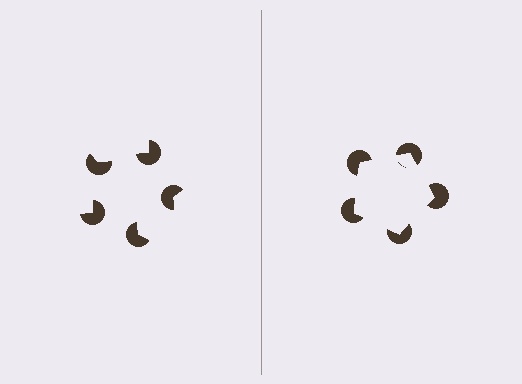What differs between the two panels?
The pac-man discs are positioned identically on both sides; only the wedge orientations differ. On the right they align to a pentagon; on the left they are misaligned.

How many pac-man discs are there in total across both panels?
10 — 5 on each side.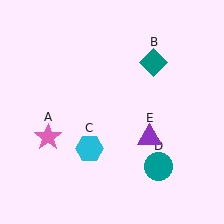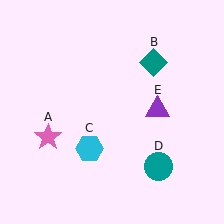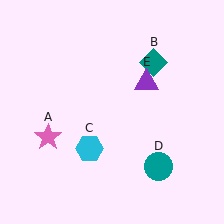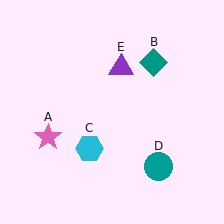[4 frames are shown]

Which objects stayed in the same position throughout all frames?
Pink star (object A) and teal diamond (object B) and cyan hexagon (object C) and teal circle (object D) remained stationary.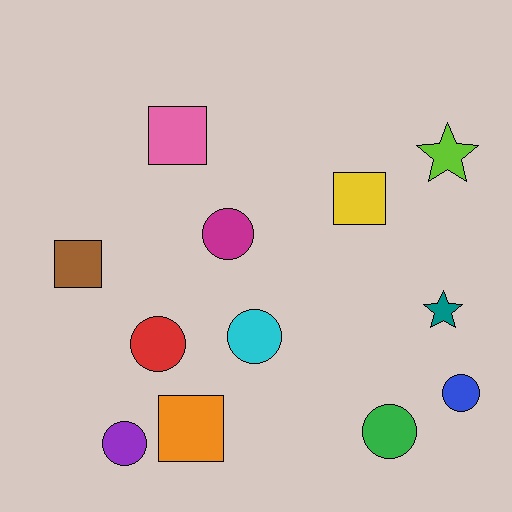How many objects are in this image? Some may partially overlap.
There are 12 objects.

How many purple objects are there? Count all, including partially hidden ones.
There is 1 purple object.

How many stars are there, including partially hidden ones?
There are 2 stars.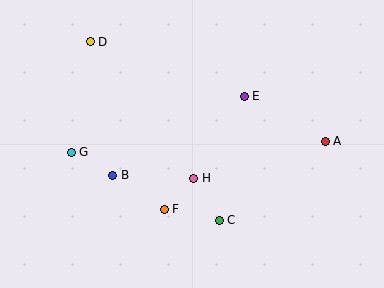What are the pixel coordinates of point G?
Point G is at (71, 152).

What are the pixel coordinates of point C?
Point C is at (219, 221).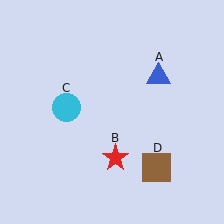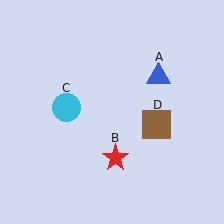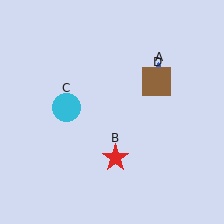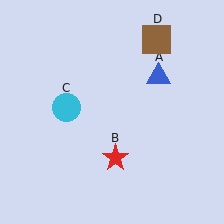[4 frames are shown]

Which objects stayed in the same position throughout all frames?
Blue triangle (object A) and red star (object B) and cyan circle (object C) remained stationary.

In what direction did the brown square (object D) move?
The brown square (object D) moved up.